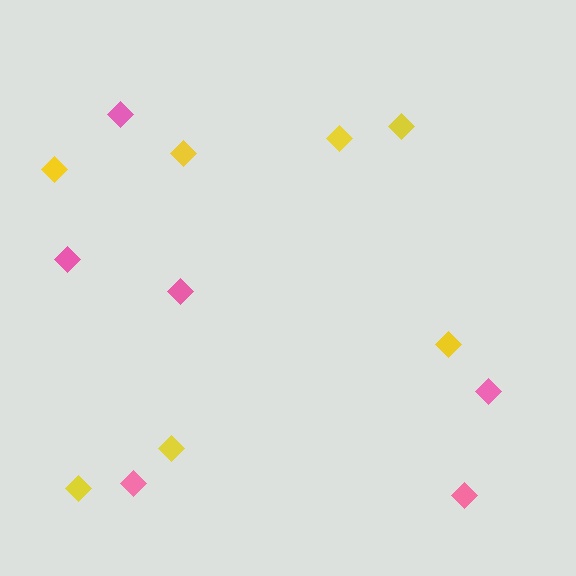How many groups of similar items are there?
There are 2 groups: one group of yellow diamonds (7) and one group of pink diamonds (6).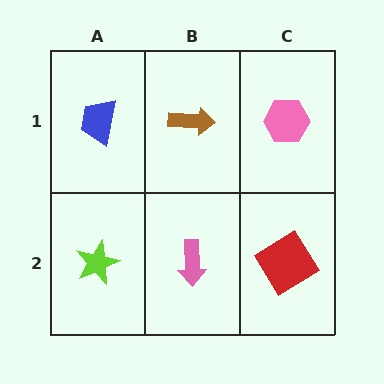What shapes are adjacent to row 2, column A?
A blue trapezoid (row 1, column A), a pink arrow (row 2, column B).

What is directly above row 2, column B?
A brown arrow.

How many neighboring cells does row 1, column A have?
2.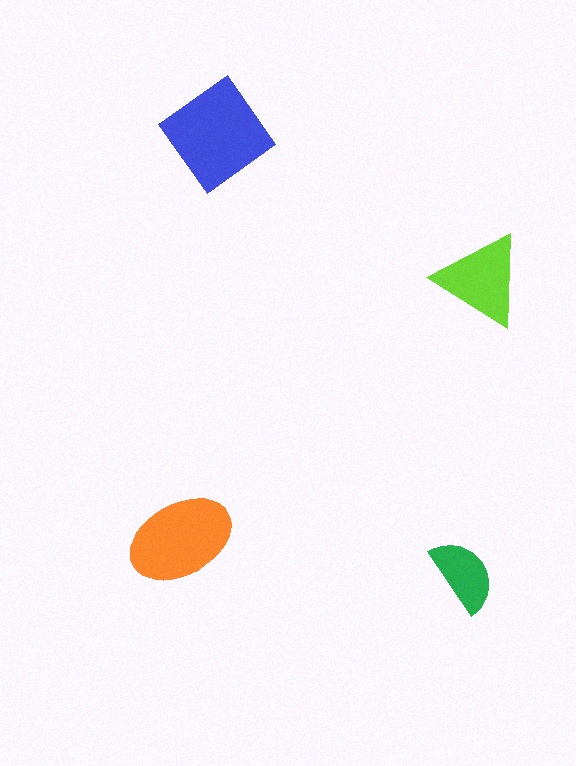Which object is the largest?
The blue diamond.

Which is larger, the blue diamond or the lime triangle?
The blue diamond.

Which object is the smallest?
The green semicircle.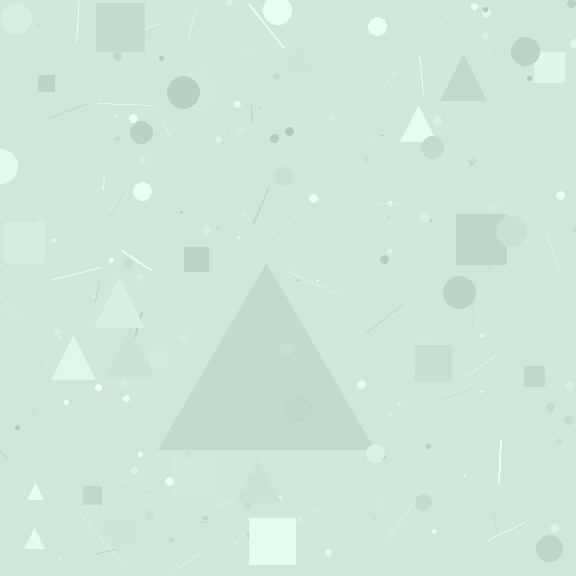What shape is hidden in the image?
A triangle is hidden in the image.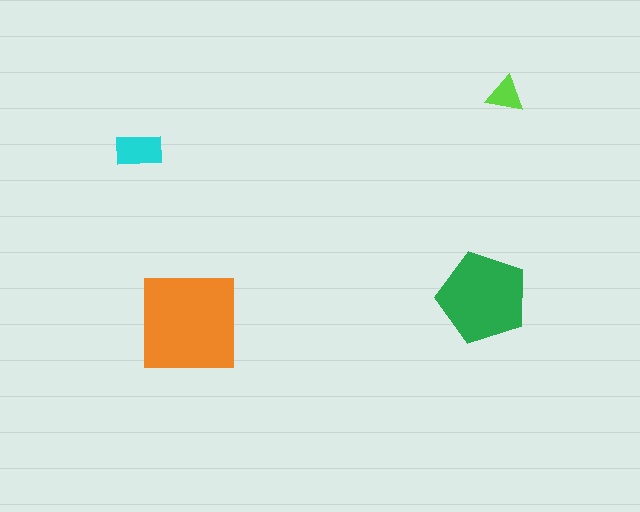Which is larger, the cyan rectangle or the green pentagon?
The green pentagon.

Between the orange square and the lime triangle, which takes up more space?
The orange square.